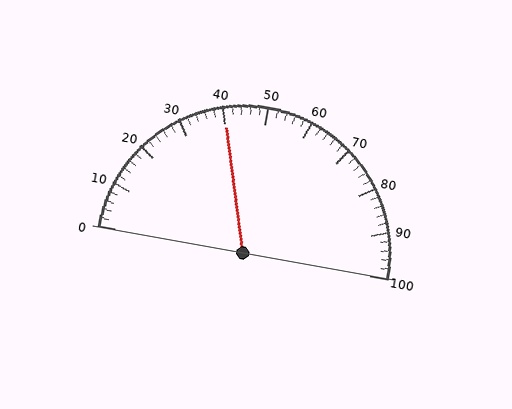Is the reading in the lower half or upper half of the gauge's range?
The reading is in the lower half of the range (0 to 100).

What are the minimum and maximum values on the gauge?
The gauge ranges from 0 to 100.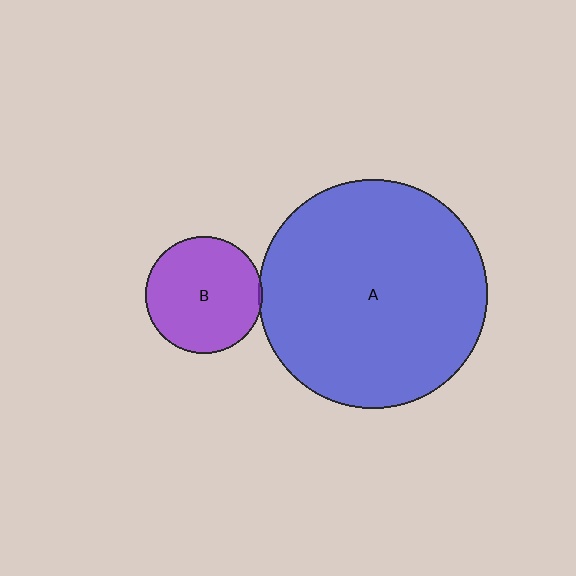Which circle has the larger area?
Circle A (blue).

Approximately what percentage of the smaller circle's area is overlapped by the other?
Approximately 5%.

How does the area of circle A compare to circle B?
Approximately 3.8 times.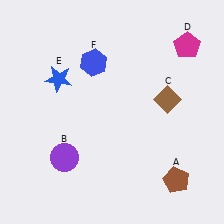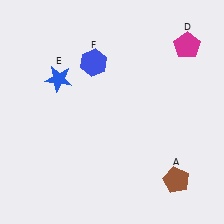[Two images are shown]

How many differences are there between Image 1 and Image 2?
There are 2 differences between the two images.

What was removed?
The brown diamond (C), the purple circle (B) were removed in Image 2.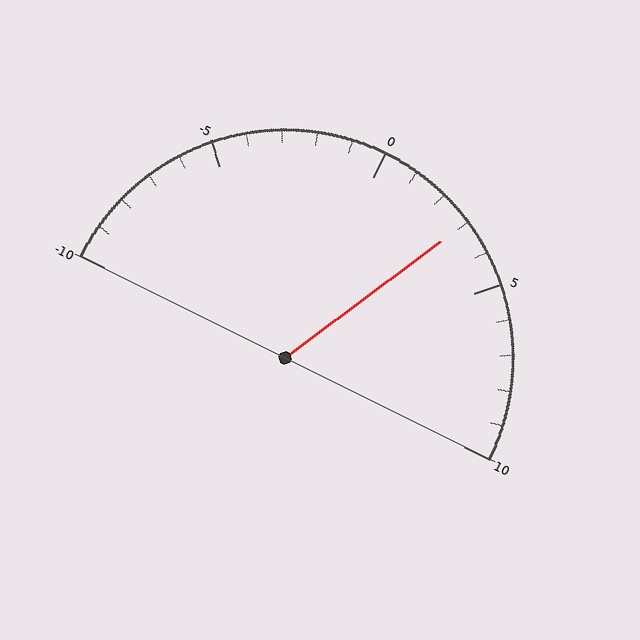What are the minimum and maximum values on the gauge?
The gauge ranges from -10 to 10.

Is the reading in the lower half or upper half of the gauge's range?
The reading is in the upper half of the range (-10 to 10).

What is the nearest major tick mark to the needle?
The nearest major tick mark is 5.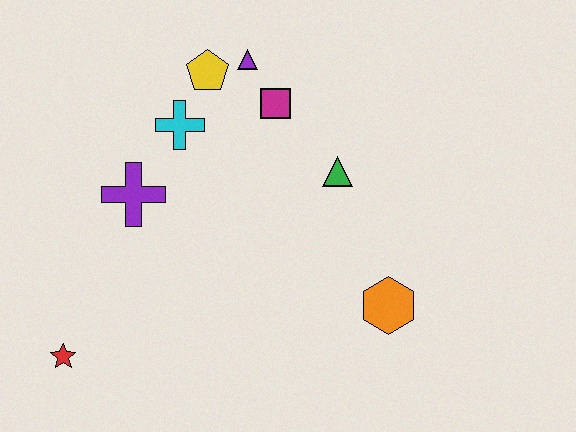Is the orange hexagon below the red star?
No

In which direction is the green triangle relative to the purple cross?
The green triangle is to the right of the purple cross.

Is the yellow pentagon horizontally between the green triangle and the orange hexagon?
No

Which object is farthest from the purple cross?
The orange hexagon is farthest from the purple cross.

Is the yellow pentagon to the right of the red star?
Yes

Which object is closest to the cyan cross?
The yellow pentagon is closest to the cyan cross.